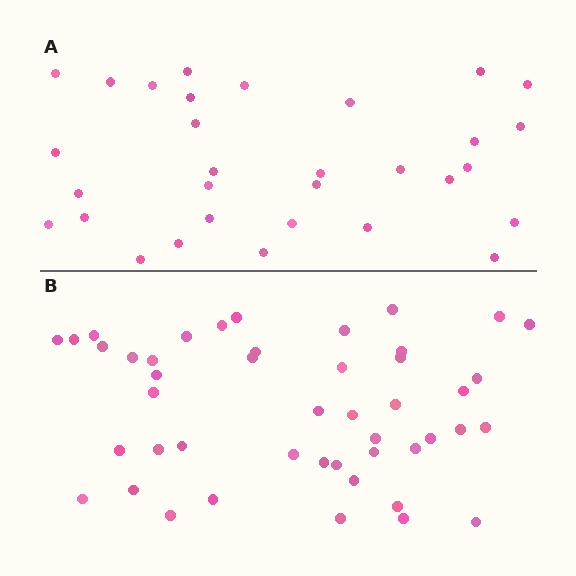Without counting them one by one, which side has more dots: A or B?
Region B (the bottom region) has more dots.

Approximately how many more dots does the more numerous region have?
Region B has approximately 15 more dots than region A.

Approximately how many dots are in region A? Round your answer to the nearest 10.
About 30 dots. (The exact count is 31, which rounds to 30.)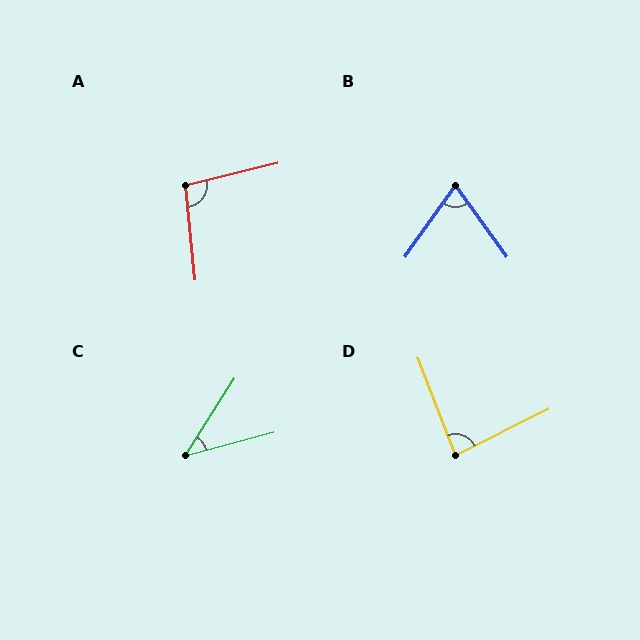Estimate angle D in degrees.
Approximately 84 degrees.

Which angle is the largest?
A, at approximately 98 degrees.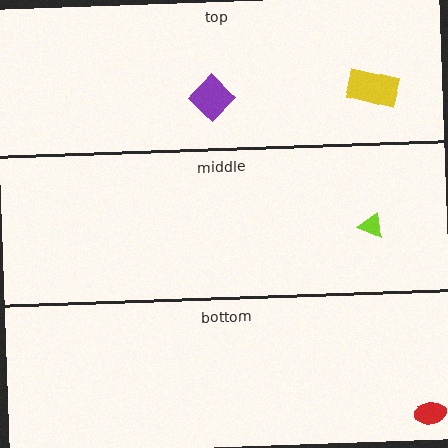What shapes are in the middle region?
The lime triangle.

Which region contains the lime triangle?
The middle region.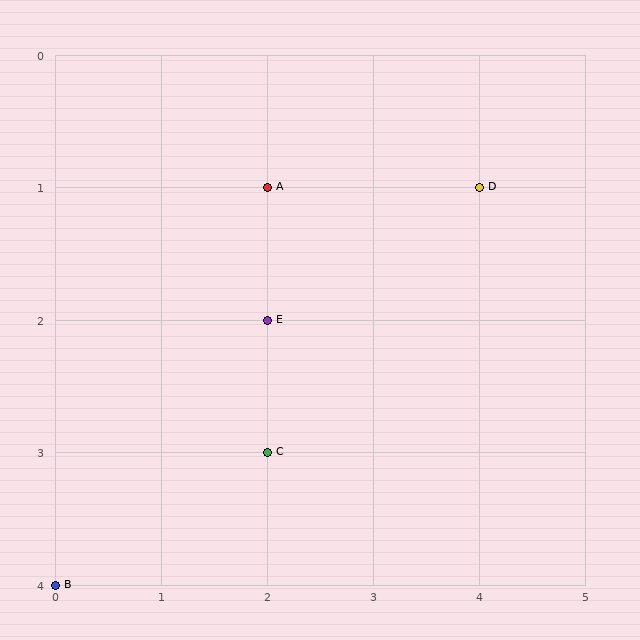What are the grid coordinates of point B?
Point B is at grid coordinates (0, 4).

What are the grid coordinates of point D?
Point D is at grid coordinates (4, 1).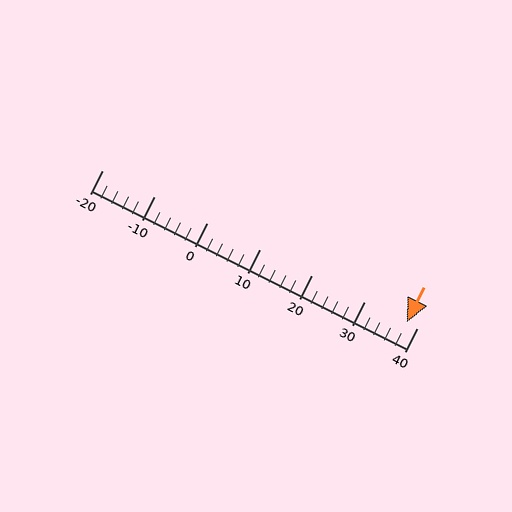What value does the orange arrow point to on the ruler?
The orange arrow points to approximately 38.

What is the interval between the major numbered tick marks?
The major tick marks are spaced 10 units apart.